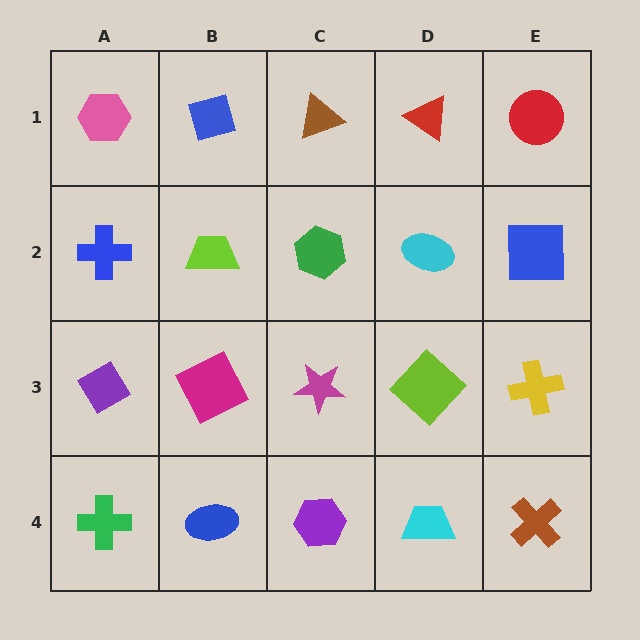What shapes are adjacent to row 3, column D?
A cyan ellipse (row 2, column D), a cyan trapezoid (row 4, column D), a magenta star (row 3, column C), a yellow cross (row 3, column E).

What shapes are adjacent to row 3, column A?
A blue cross (row 2, column A), a green cross (row 4, column A), a magenta square (row 3, column B).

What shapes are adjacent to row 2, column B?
A blue diamond (row 1, column B), a magenta square (row 3, column B), a blue cross (row 2, column A), a green hexagon (row 2, column C).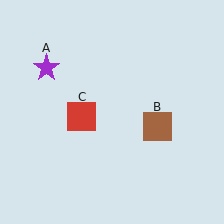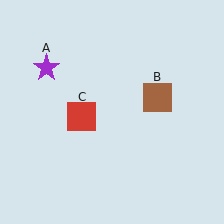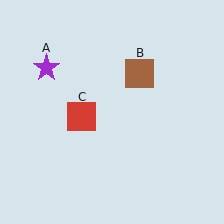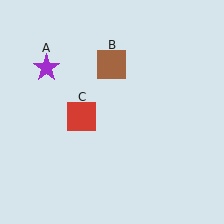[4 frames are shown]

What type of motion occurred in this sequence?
The brown square (object B) rotated counterclockwise around the center of the scene.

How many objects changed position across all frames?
1 object changed position: brown square (object B).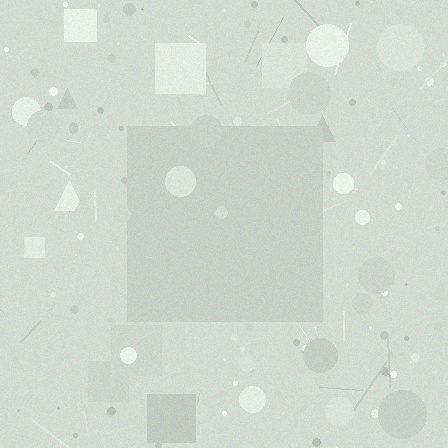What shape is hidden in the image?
A square is hidden in the image.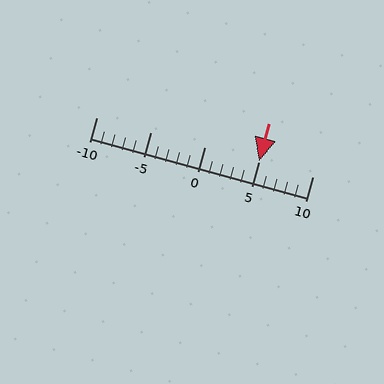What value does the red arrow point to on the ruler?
The red arrow points to approximately 5.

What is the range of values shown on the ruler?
The ruler shows values from -10 to 10.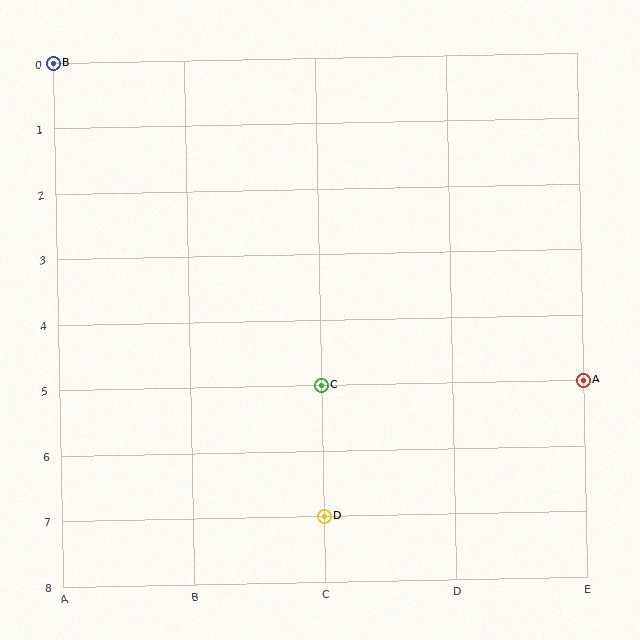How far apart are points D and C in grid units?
Points D and C are 2 rows apart.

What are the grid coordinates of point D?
Point D is at grid coordinates (C, 7).